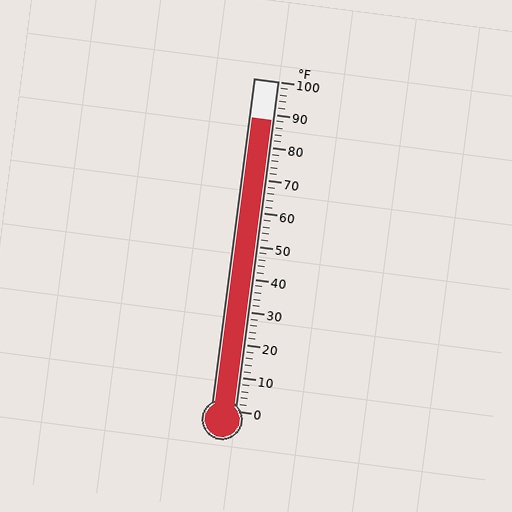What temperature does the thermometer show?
The thermometer shows approximately 88°F.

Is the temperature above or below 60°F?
The temperature is above 60°F.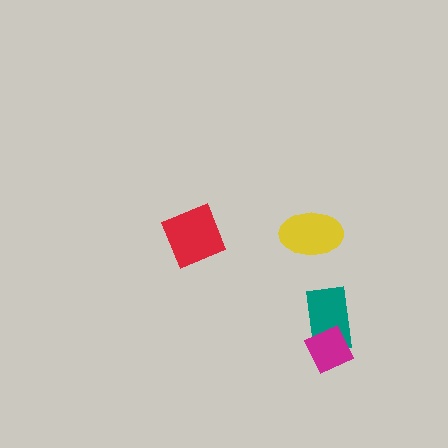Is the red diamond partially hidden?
No, no other shape covers it.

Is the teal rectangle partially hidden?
Yes, it is partially covered by another shape.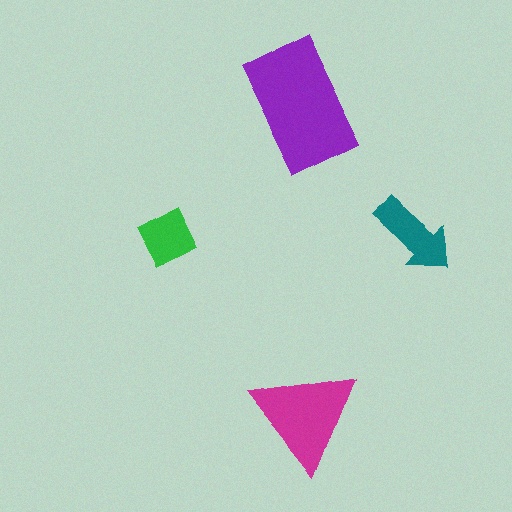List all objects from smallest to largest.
The green diamond, the teal arrow, the magenta triangle, the purple rectangle.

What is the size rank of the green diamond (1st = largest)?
4th.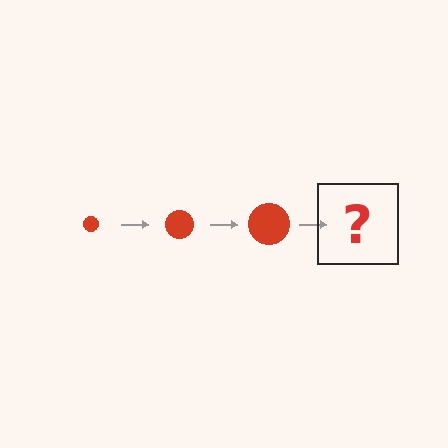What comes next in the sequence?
The next element should be a red circle, larger than the previous one.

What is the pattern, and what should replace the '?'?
The pattern is that the circle gets progressively larger each step. The '?' should be a red circle, larger than the previous one.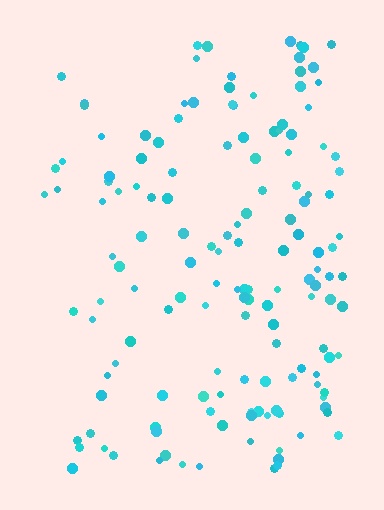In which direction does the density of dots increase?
From left to right, with the right side densest.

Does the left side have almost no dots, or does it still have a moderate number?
Still a moderate number, just noticeably fewer than the right.